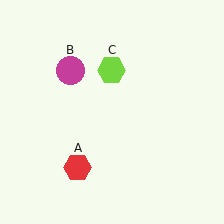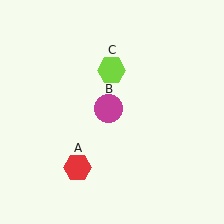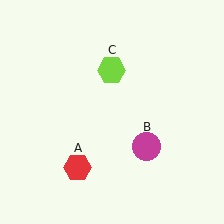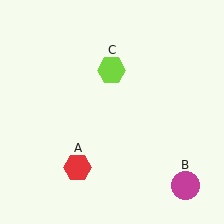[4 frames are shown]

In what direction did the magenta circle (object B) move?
The magenta circle (object B) moved down and to the right.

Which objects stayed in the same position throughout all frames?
Red hexagon (object A) and lime hexagon (object C) remained stationary.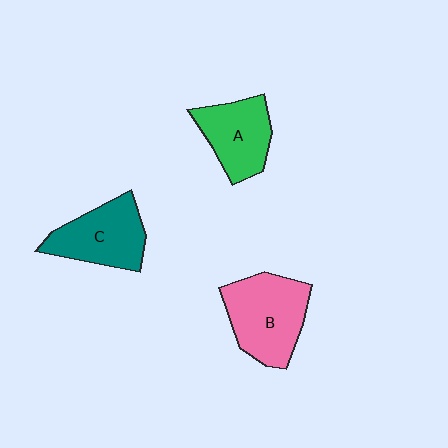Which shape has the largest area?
Shape B (pink).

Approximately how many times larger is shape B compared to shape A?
Approximately 1.3 times.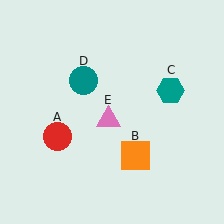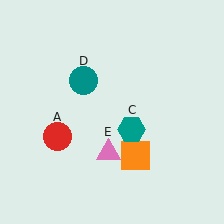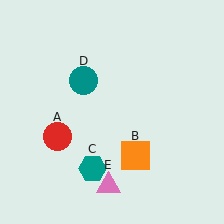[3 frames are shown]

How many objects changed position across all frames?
2 objects changed position: teal hexagon (object C), pink triangle (object E).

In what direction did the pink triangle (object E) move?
The pink triangle (object E) moved down.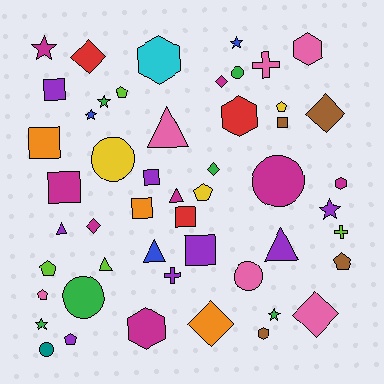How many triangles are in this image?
There are 6 triangles.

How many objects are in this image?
There are 50 objects.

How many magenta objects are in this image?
There are 8 magenta objects.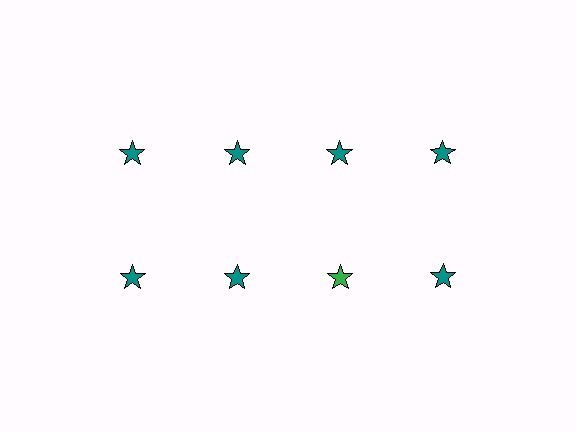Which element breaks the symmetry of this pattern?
The green star in the second row, center column breaks the symmetry. All other shapes are teal stars.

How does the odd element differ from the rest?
It has a different color: green instead of teal.